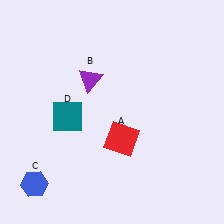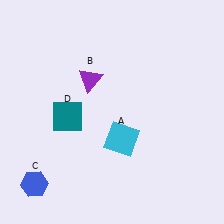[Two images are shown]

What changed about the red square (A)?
In Image 1, A is red. In Image 2, it changed to cyan.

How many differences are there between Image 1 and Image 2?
There is 1 difference between the two images.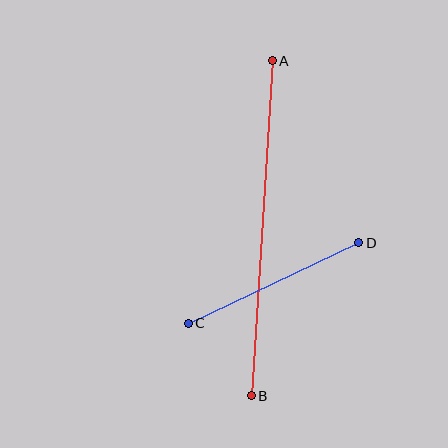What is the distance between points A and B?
The distance is approximately 336 pixels.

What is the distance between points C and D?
The distance is approximately 188 pixels.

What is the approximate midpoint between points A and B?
The midpoint is at approximately (262, 228) pixels.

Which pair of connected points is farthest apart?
Points A and B are farthest apart.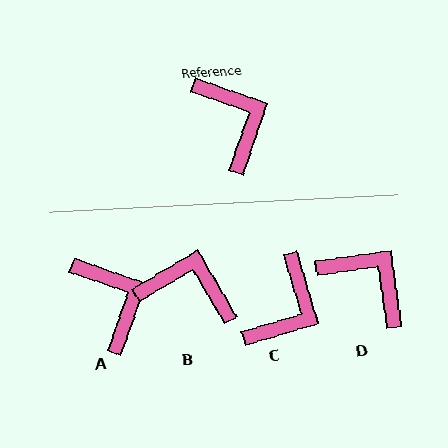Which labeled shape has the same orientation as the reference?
A.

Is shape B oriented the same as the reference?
No, it is off by about 49 degrees.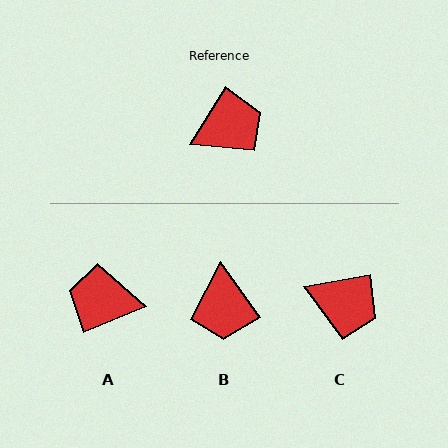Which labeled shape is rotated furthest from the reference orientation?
A, about 144 degrees away.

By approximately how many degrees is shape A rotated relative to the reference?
Approximately 144 degrees counter-clockwise.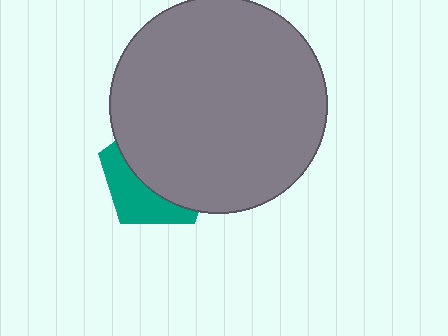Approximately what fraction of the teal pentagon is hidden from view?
Roughly 65% of the teal pentagon is hidden behind the gray circle.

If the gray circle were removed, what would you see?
You would see the complete teal pentagon.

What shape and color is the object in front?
The object in front is a gray circle.